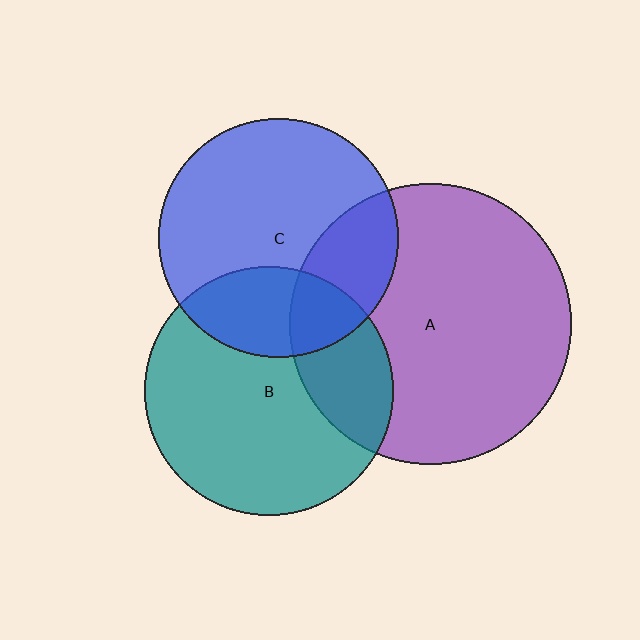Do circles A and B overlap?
Yes.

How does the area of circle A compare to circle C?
Approximately 1.4 times.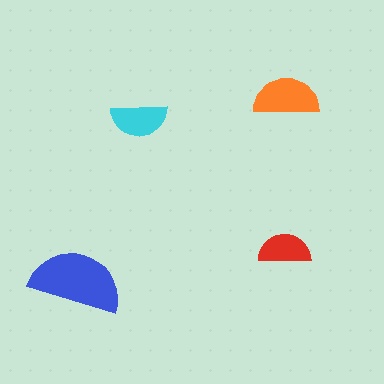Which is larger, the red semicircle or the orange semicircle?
The orange one.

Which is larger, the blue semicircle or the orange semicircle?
The blue one.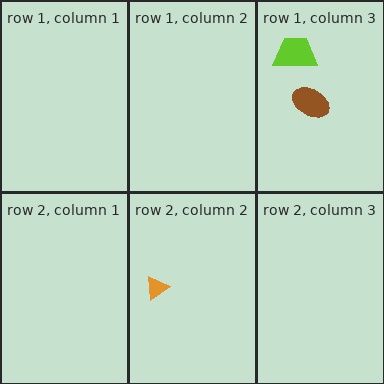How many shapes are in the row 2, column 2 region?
1.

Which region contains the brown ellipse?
The row 1, column 3 region.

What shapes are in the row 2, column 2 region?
The orange triangle.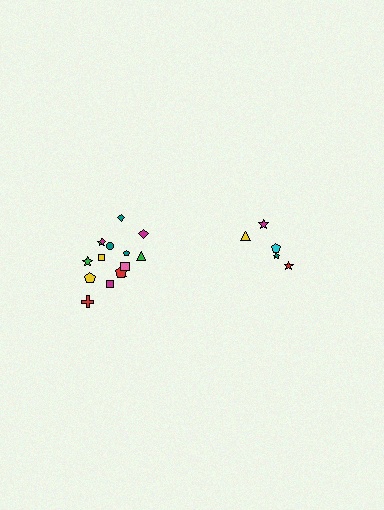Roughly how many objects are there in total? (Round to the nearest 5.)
Roughly 20 objects in total.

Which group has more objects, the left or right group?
The left group.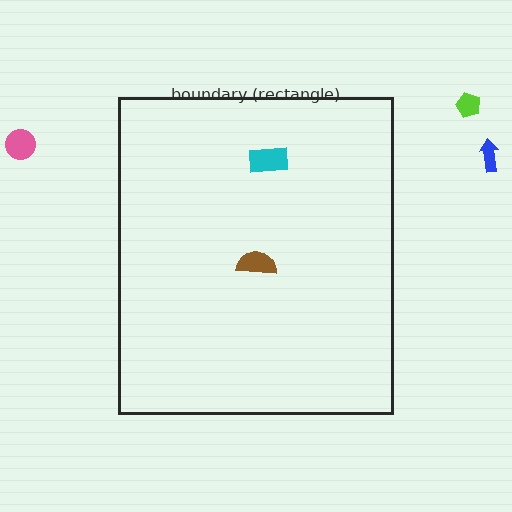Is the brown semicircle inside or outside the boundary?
Inside.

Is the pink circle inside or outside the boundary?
Outside.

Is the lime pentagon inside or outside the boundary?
Outside.